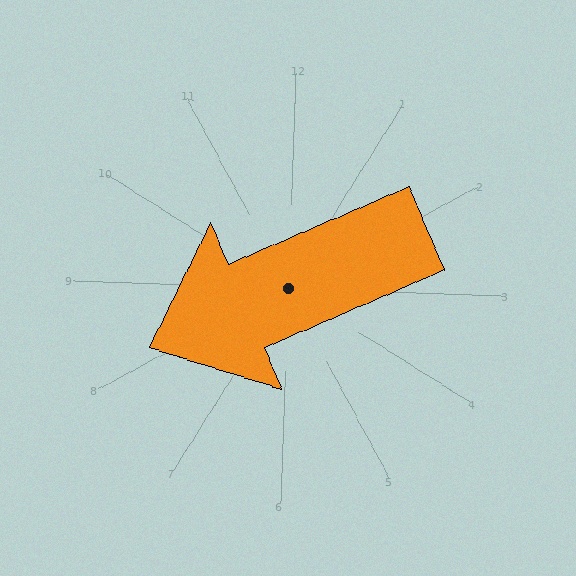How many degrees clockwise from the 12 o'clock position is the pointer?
Approximately 245 degrees.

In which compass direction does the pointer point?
Southwest.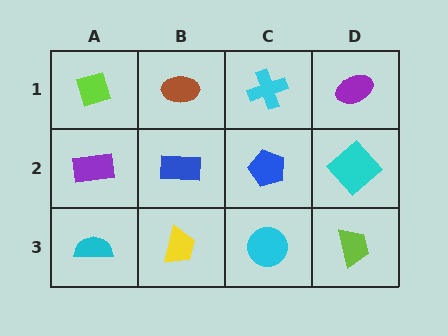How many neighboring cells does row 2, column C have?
4.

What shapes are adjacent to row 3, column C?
A blue pentagon (row 2, column C), a yellow trapezoid (row 3, column B), a lime trapezoid (row 3, column D).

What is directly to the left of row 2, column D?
A blue pentagon.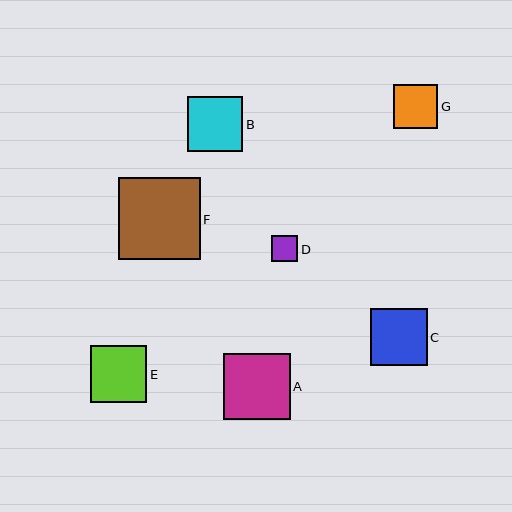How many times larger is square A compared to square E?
Square A is approximately 1.2 times the size of square E.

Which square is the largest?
Square F is the largest with a size of approximately 82 pixels.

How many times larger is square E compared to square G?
Square E is approximately 1.3 times the size of square G.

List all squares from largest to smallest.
From largest to smallest: F, A, C, E, B, G, D.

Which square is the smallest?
Square D is the smallest with a size of approximately 26 pixels.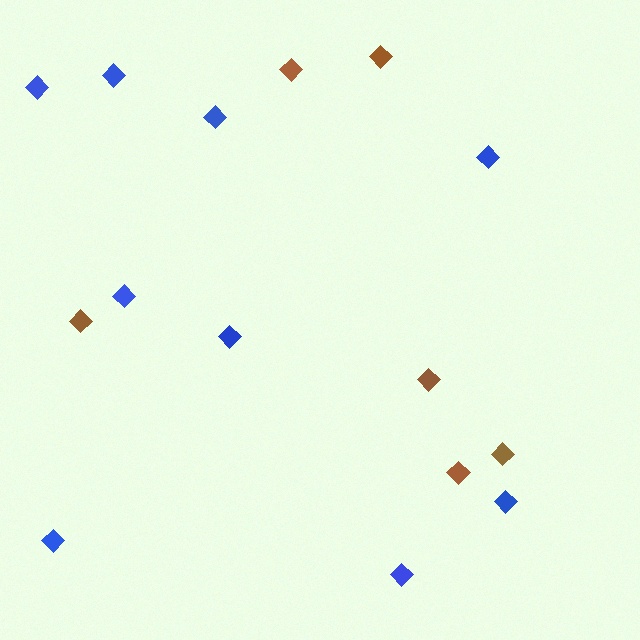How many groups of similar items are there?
There are 2 groups: one group of blue diamonds (9) and one group of brown diamonds (6).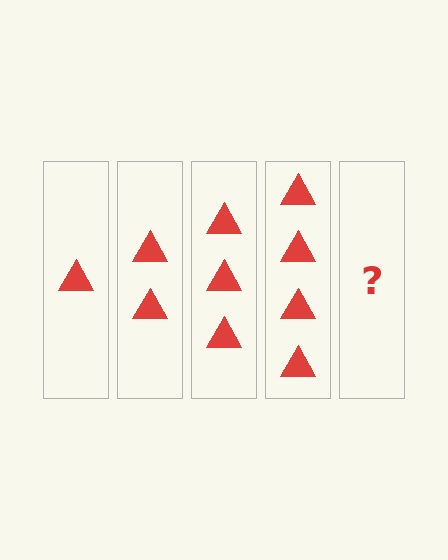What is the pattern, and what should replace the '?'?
The pattern is that each step adds one more triangle. The '?' should be 5 triangles.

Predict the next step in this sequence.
The next step is 5 triangles.